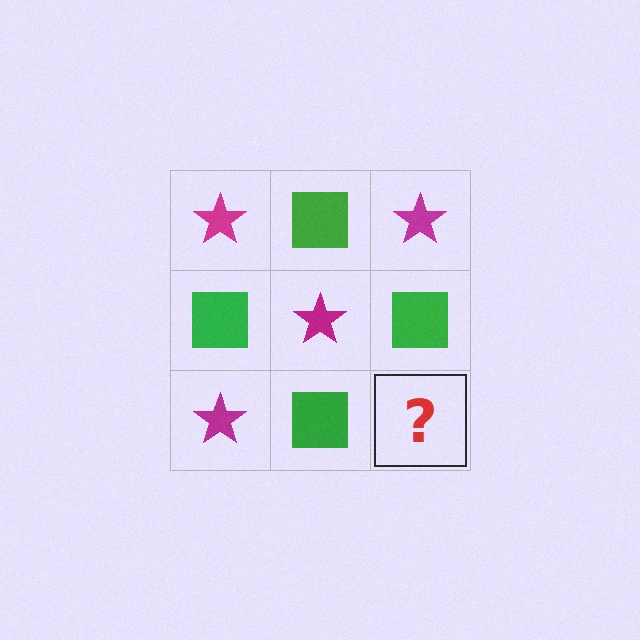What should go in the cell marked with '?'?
The missing cell should contain a magenta star.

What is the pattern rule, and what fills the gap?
The rule is that it alternates magenta star and green square in a checkerboard pattern. The gap should be filled with a magenta star.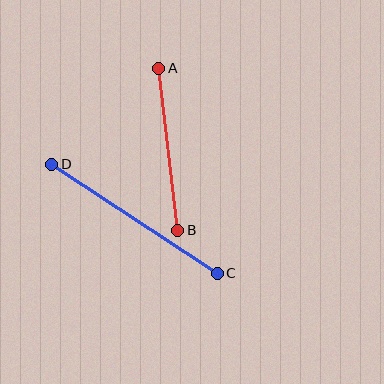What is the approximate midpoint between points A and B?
The midpoint is at approximately (168, 149) pixels.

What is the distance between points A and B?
The distance is approximately 163 pixels.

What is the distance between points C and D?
The distance is approximately 198 pixels.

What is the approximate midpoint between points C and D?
The midpoint is at approximately (135, 219) pixels.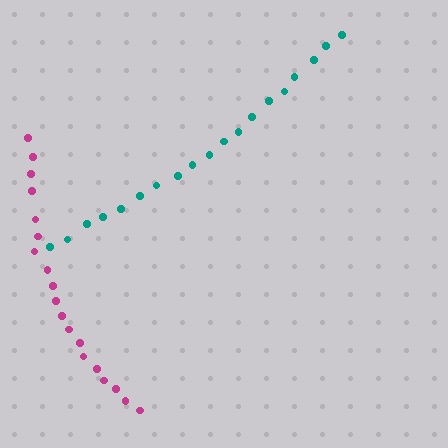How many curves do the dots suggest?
There are 2 distinct paths.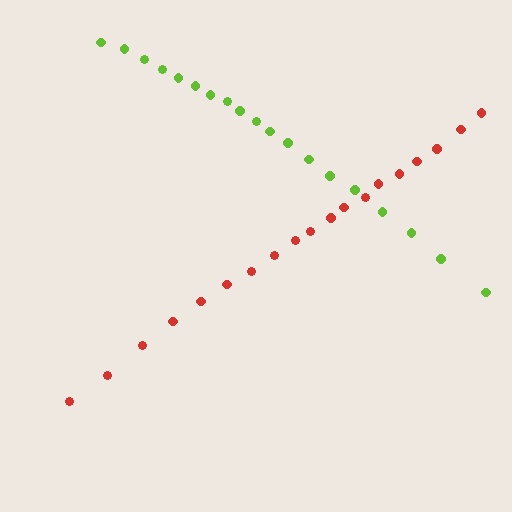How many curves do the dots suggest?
There are 2 distinct paths.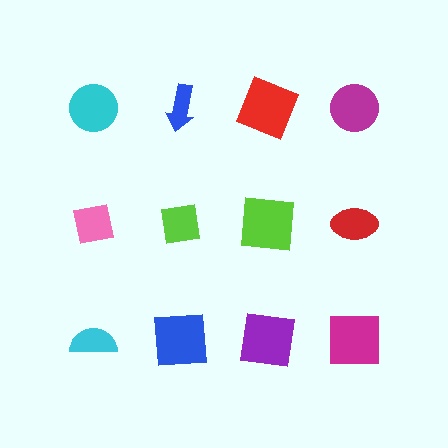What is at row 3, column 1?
A cyan semicircle.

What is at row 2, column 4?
A red ellipse.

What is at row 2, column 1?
A pink square.